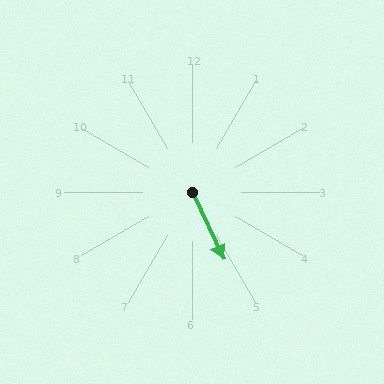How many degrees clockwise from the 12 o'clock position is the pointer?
Approximately 155 degrees.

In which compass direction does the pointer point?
Southeast.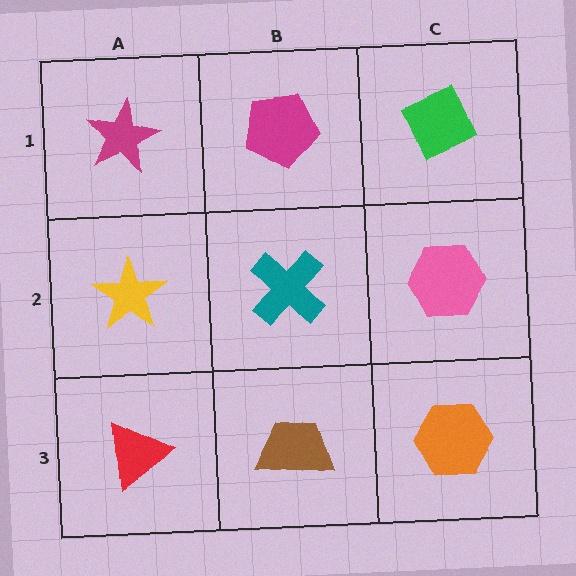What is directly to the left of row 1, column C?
A magenta pentagon.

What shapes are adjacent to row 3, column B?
A teal cross (row 2, column B), a red triangle (row 3, column A), an orange hexagon (row 3, column C).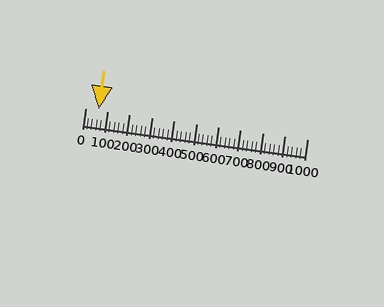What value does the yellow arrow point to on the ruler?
The yellow arrow points to approximately 60.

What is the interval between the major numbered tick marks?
The major tick marks are spaced 100 units apart.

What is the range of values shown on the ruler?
The ruler shows values from 0 to 1000.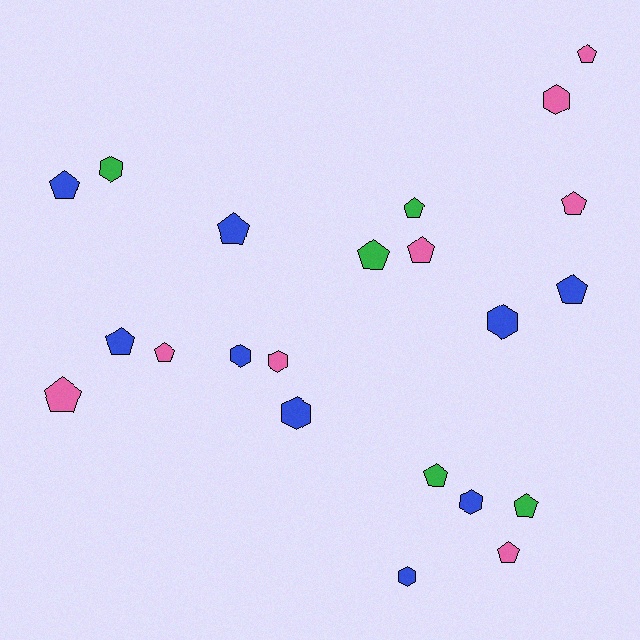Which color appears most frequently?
Blue, with 9 objects.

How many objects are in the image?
There are 22 objects.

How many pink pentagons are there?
There are 6 pink pentagons.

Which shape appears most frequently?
Pentagon, with 14 objects.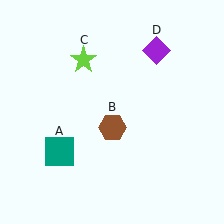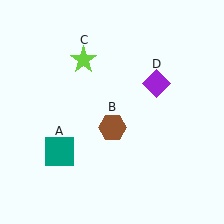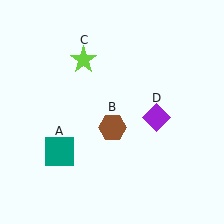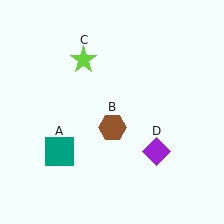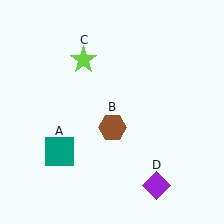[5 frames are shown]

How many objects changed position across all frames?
1 object changed position: purple diamond (object D).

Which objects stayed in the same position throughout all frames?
Teal square (object A) and brown hexagon (object B) and lime star (object C) remained stationary.